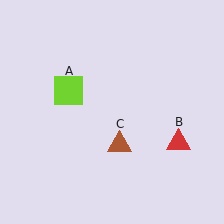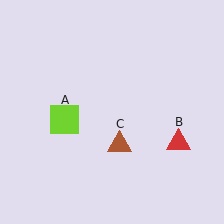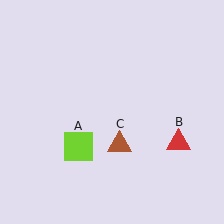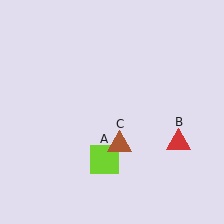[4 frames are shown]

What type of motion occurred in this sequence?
The lime square (object A) rotated counterclockwise around the center of the scene.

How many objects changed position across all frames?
1 object changed position: lime square (object A).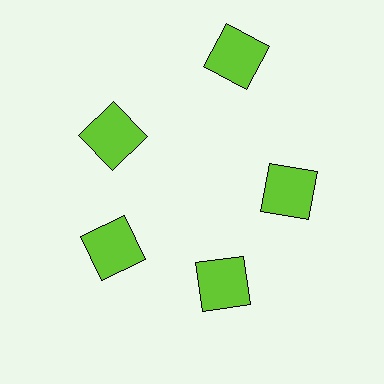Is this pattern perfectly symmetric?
No. The 5 lime squares are arranged in a ring, but one element near the 1 o'clock position is pushed outward from the center, breaking the 5-fold rotational symmetry.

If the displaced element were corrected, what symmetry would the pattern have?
It would have 5-fold rotational symmetry — the pattern would map onto itself every 72 degrees.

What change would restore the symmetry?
The symmetry would be restored by moving it inward, back onto the ring so that all 5 squares sit at equal angles and equal distance from the center.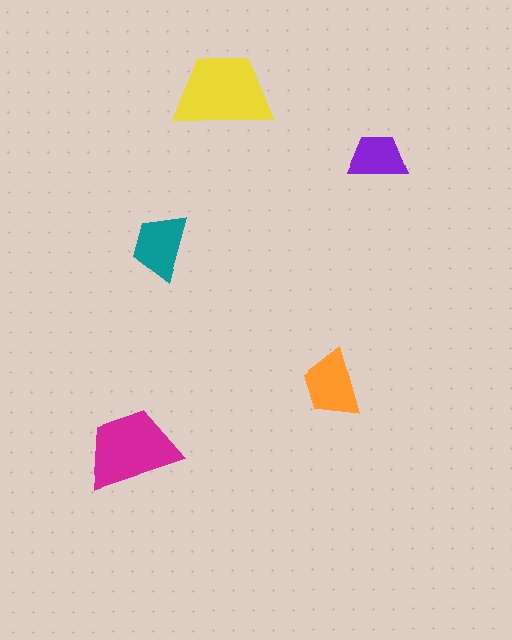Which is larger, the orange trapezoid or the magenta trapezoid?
The magenta one.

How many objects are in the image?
There are 5 objects in the image.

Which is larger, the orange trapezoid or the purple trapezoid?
The orange one.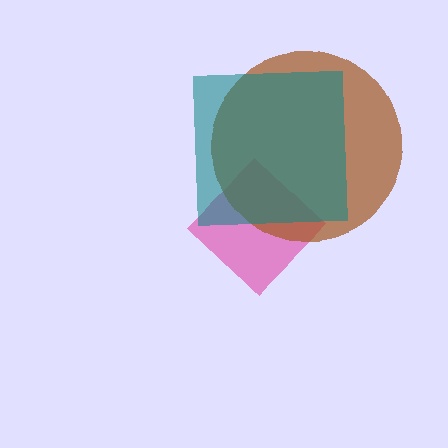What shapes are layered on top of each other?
The layered shapes are: a pink diamond, a brown circle, a teal square.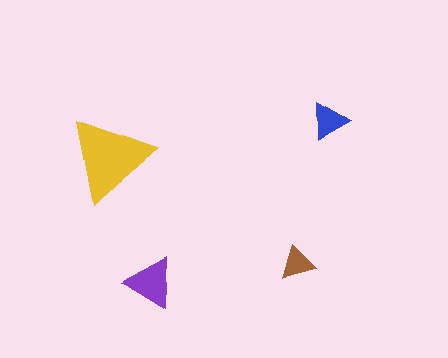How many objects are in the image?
There are 4 objects in the image.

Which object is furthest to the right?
The blue triangle is rightmost.